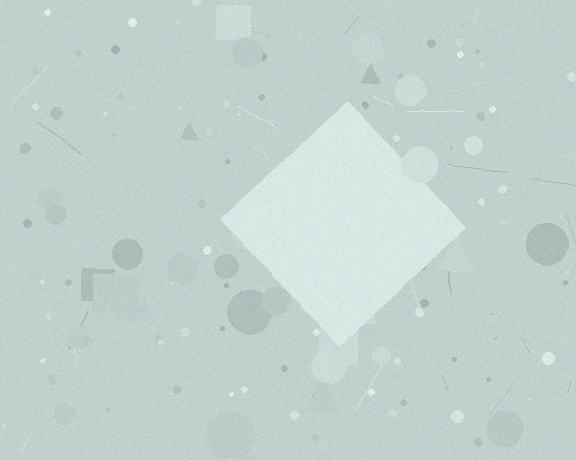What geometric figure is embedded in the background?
A diamond is embedded in the background.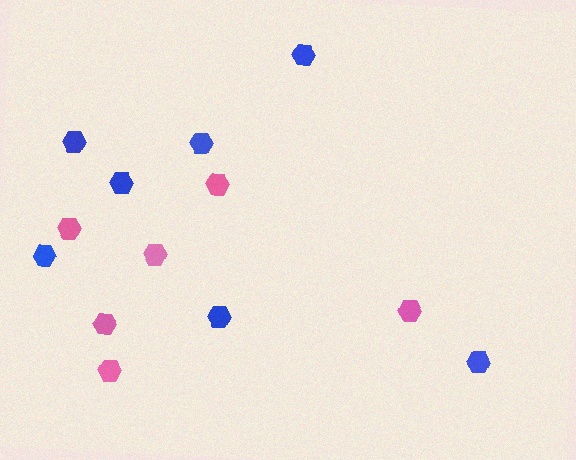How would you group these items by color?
There are 2 groups: one group of blue hexagons (7) and one group of pink hexagons (6).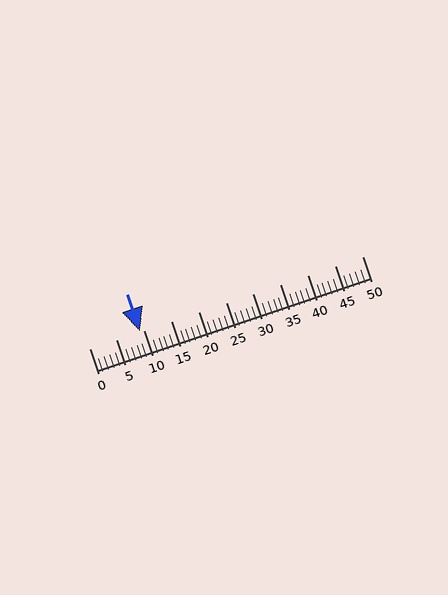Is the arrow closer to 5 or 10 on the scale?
The arrow is closer to 10.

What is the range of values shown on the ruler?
The ruler shows values from 0 to 50.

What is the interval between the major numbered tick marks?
The major tick marks are spaced 5 units apart.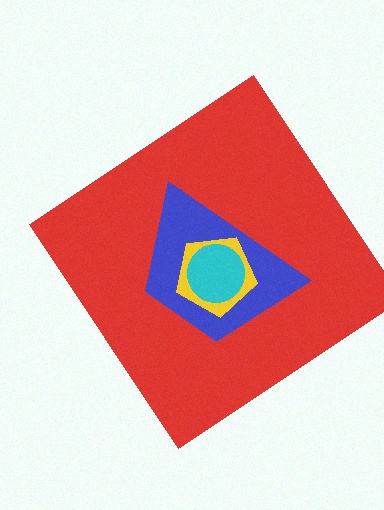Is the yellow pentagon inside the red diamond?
Yes.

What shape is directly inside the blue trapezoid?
The yellow pentagon.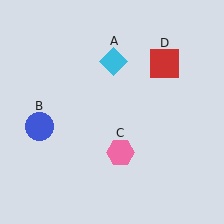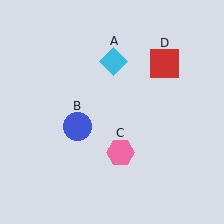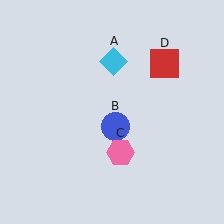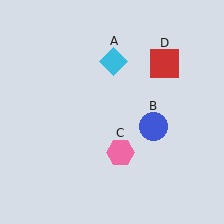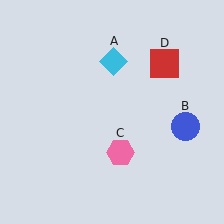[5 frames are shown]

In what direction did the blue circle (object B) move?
The blue circle (object B) moved right.